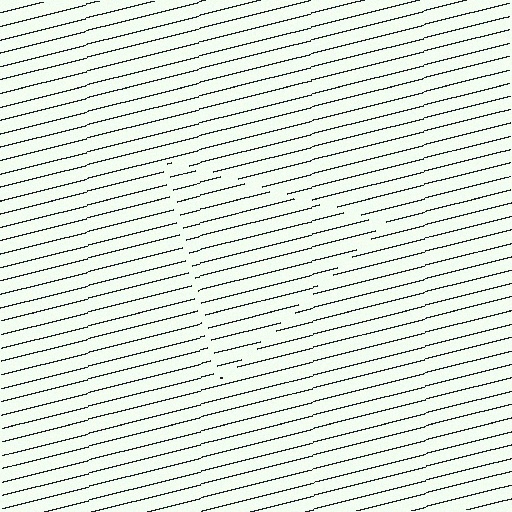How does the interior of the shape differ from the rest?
The interior of the shape contains the same grating, shifted by half a period — the contour is defined by the phase discontinuity where line-ends from the inner and outer gratings abut.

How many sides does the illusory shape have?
3 sides — the line-ends trace a triangle.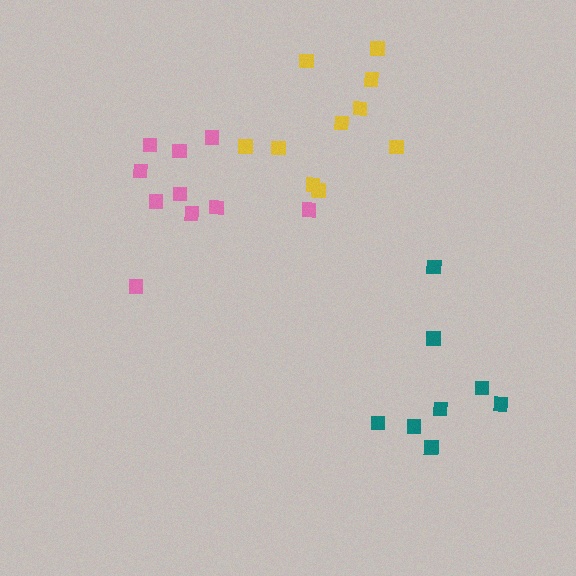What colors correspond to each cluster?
The clusters are colored: pink, yellow, teal.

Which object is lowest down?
The teal cluster is bottommost.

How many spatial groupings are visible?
There are 3 spatial groupings.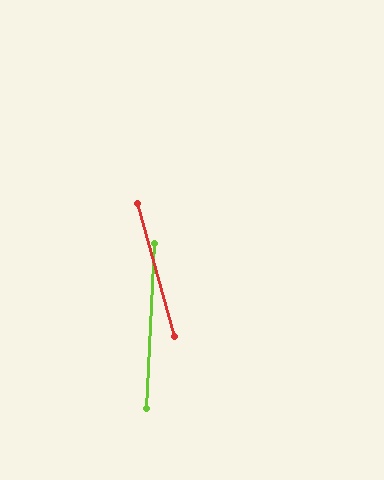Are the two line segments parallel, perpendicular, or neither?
Neither parallel nor perpendicular — they differ by about 18°.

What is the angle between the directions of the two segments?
Approximately 18 degrees.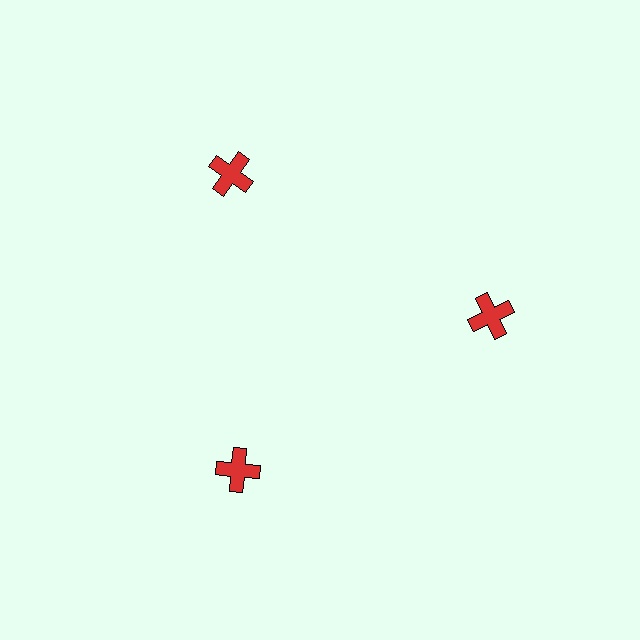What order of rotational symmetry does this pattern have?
This pattern has 3-fold rotational symmetry.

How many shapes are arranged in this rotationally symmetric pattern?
There are 3 shapes, arranged in 3 groups of 1.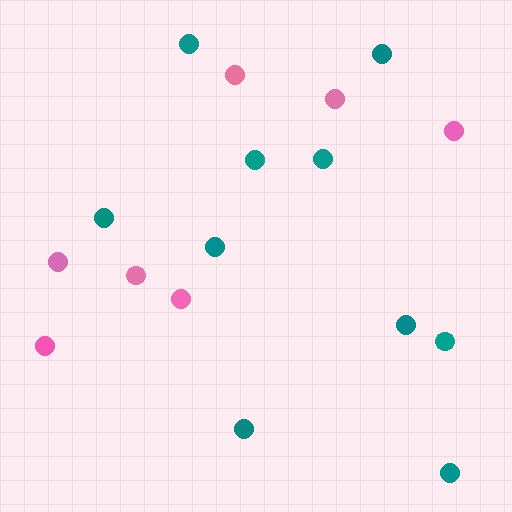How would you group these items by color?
There are 2 groups: one group of teal circles (10) and one group of pink circles (7).